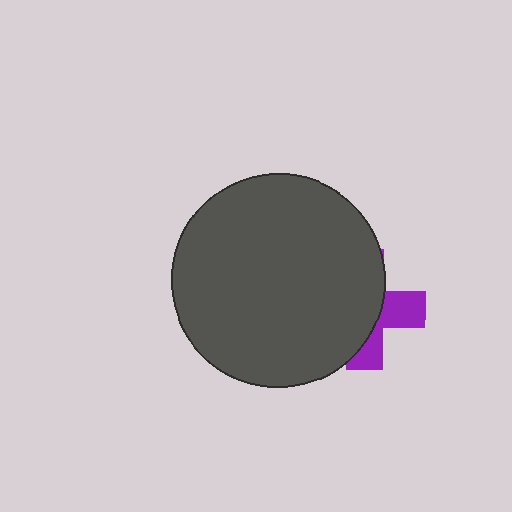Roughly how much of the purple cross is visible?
A small part of it is visible (roughly 35%).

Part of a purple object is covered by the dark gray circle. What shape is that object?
It is a cross.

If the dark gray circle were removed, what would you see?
You would see the complete purple cross.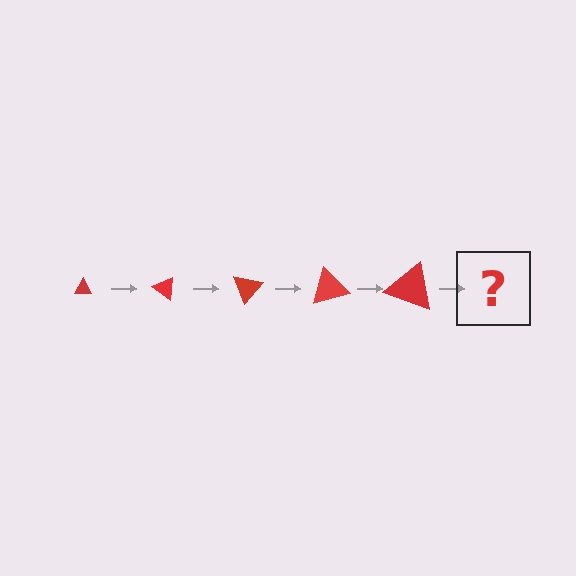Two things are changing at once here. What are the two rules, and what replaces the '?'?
The two rules are that the triangle grows larger each step and it rotates 35 degrees each step. The '?' should be a triangle, larger than the previous one and rotated 175 degrees from the start.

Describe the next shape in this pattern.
It should be a triangle, larger than the previous one and rotated 175 degrees from the start.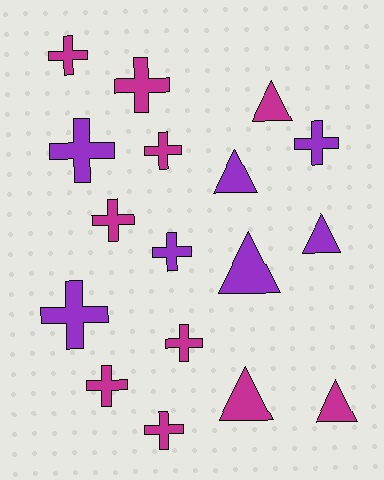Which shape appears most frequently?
Cross, with 11 objects.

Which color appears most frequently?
Magenta, with 10 objects.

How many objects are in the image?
There are 17 objects.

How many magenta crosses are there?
There are 7 magenta crosses.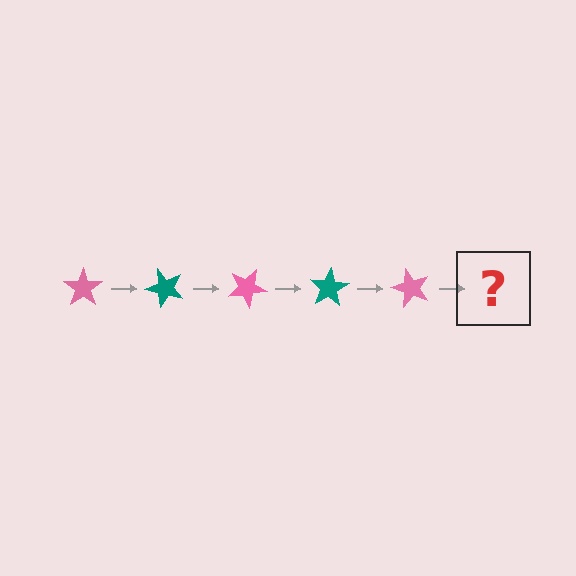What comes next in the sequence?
The next element should be a teal star, rotated 250 degrees from the start.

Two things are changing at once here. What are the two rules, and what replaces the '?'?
The two rules are that it rotates 50 degrees each step and the color cycles through pink and teal. The '?' should be a teal star, rotated 250 degrees from the start.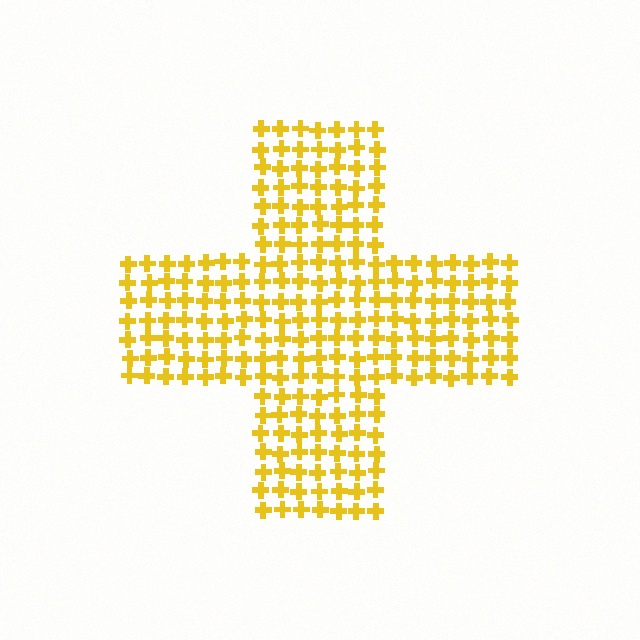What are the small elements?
The small elements are crosses.